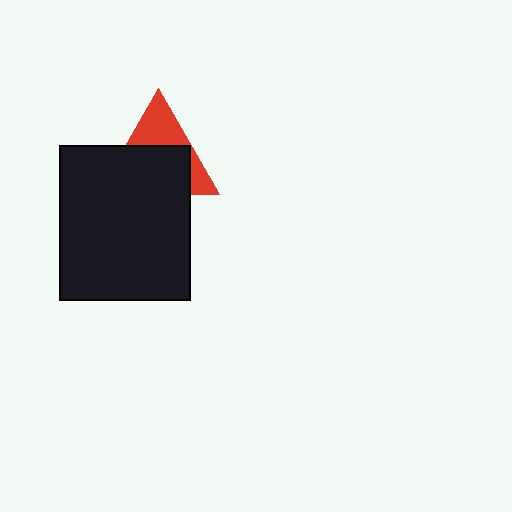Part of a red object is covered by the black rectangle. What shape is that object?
It is a triangle.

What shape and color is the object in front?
The object in front is a black rectangle.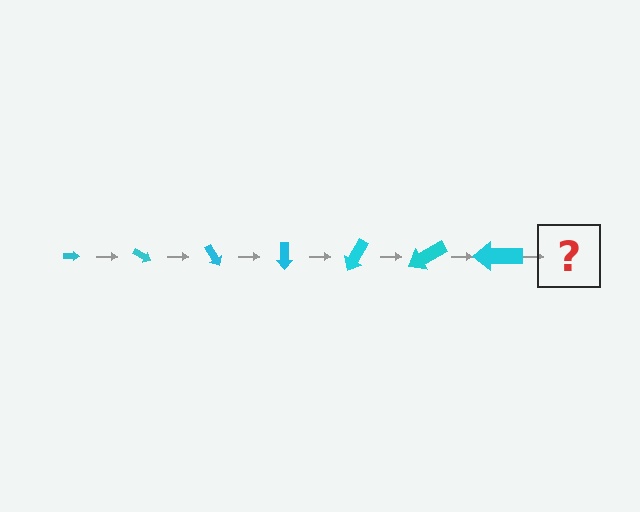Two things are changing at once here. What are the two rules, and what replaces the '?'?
The two rules are that the arrow grows larger each step and it rotates 30 degrees each step. The '?' should be an arrow, larger than the previous one and rotated 210 degrees from the start.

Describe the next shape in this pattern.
It should be an arrow, larger than the previous one and rotated 210 degrees from the start.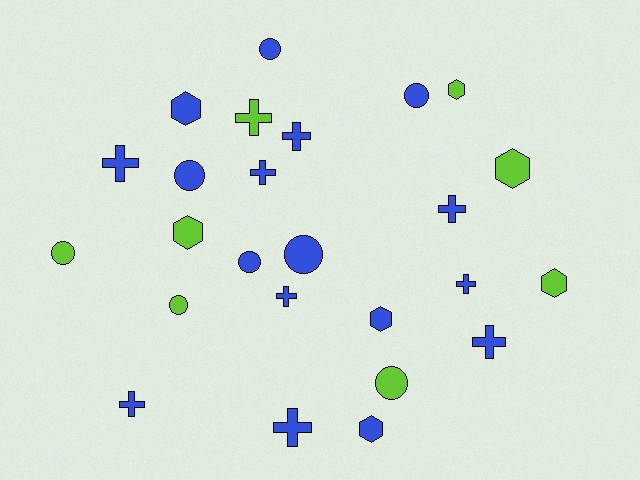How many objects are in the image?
There are 25 objects.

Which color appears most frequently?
Blue, with 17 objects.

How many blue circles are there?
There are 5 blue circles.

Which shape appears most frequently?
Cross, with 10 objects.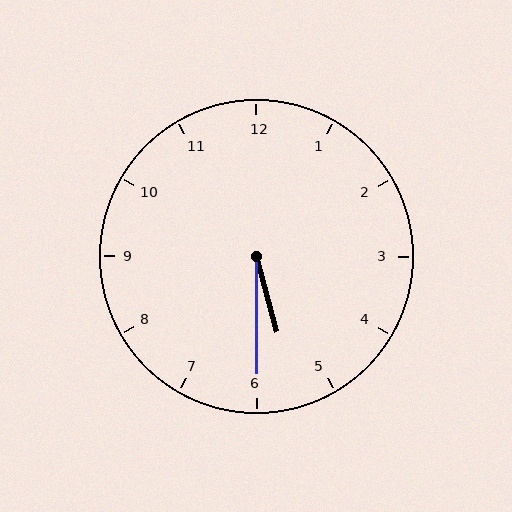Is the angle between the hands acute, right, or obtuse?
It is acute.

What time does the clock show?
5:30.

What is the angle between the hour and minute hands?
Approximately 15 degrees.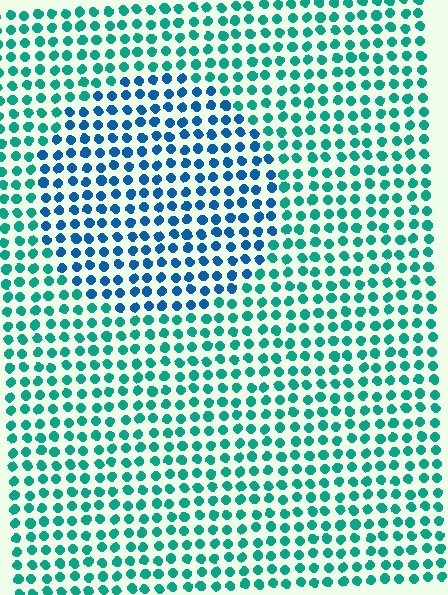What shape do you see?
I see a circle.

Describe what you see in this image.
The image is filled with small teal elements in a uniform arrangement. A circle-shaped region is visible where the elements are tinted to a slightly different hue, forming a subtle color boundary.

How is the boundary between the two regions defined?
The boundary is defined purely by a slight shift in hue (about 40 degrees). Spacing, size, and orientation are identical on both sides.